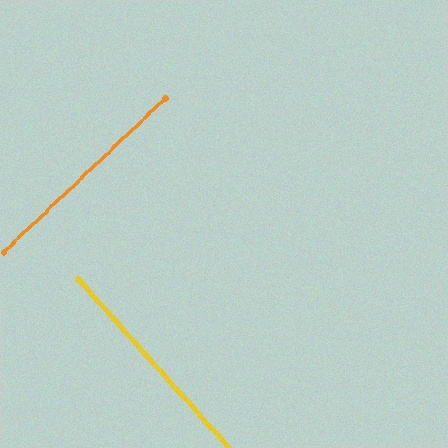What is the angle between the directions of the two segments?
Approximately 88 degrees.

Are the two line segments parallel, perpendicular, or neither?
Perpendicular — they meet at approximately 88°.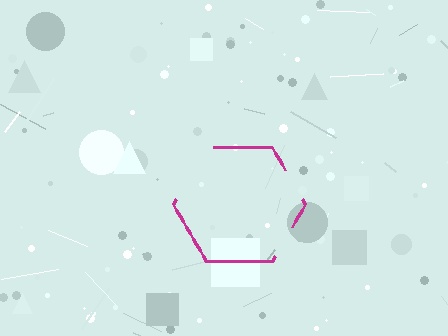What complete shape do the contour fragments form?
The contour fragments form a hexagon.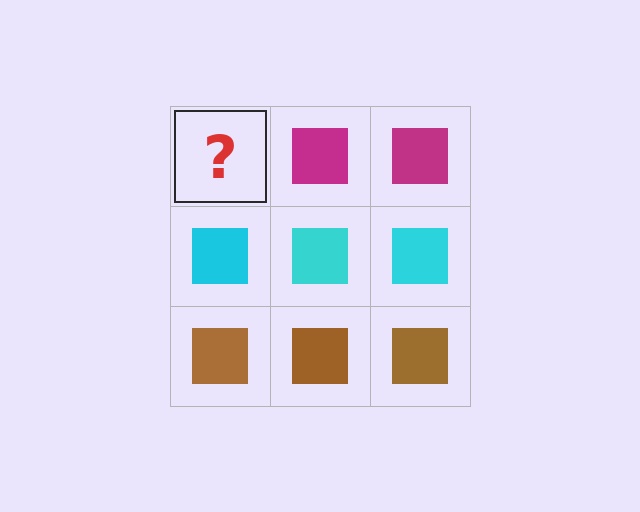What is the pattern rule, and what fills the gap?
The rule is that each row has a consistent color. The gap should be filled with a magenta square.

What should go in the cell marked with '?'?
The missing cell should contain a magenta square.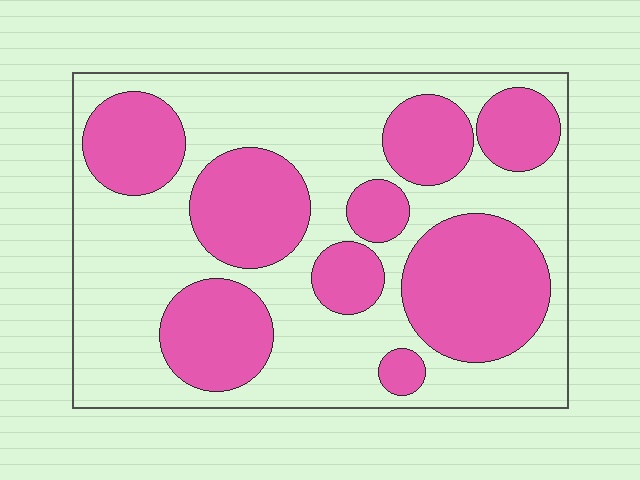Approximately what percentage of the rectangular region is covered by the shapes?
Approximately 40%.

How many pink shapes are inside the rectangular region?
9.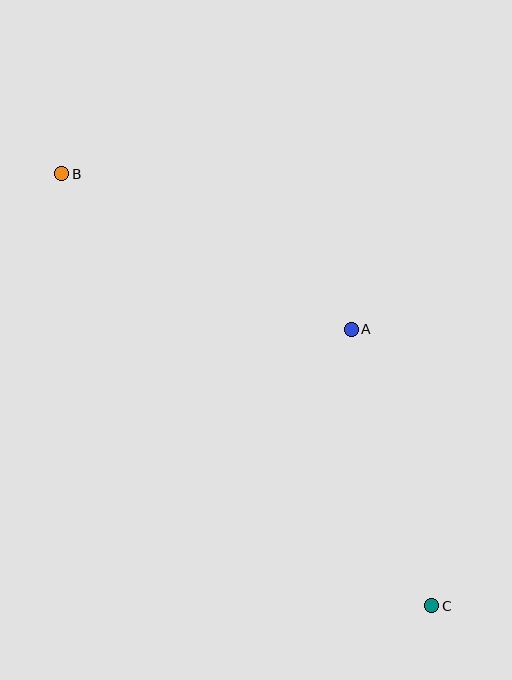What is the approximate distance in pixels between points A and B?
The distance between A and B is approximately 328 pixels.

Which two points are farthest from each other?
Points B and C are farthest from each other.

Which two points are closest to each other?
Points A and C are closest to each other.